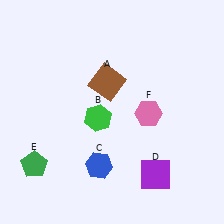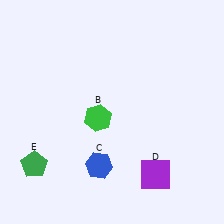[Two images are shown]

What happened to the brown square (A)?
The brown square (A) was removed in Image 2. It was in the top-left area of Image 1.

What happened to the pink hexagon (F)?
The pink hexagon (F) was removed in Image 2. It was in the bottom-right area of Image 1.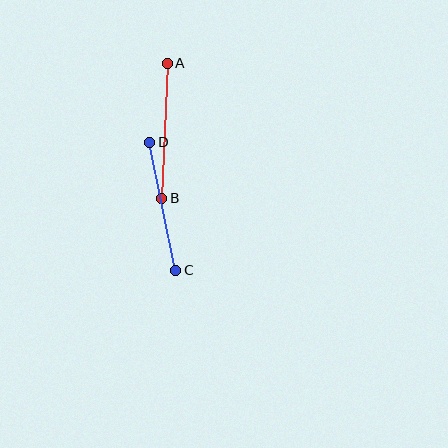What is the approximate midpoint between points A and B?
The midpoint is at approximately (164, 131) pixels.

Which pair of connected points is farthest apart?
Points A and B are farthest apart.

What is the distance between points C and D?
The distance is approximately 131 pixels.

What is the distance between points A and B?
The distance is approximately 135 pixels.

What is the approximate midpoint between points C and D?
The midpoint is at approximately (163, 206) pixels.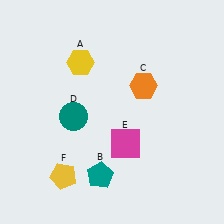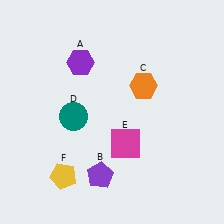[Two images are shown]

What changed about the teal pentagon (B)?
In Image 1, B is teal. In Image 2, it changed to purple.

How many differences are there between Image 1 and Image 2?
There are 2 differences between the two images.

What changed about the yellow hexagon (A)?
In Image 1, A is yellow. In Image 2, it changed to purple.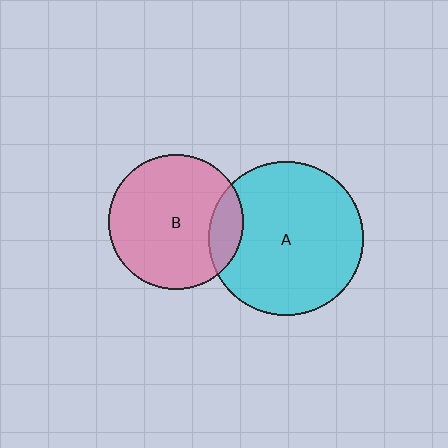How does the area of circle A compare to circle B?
Approximately 1.3 times.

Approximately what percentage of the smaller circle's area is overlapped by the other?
Approximately 15%.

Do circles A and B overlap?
Yes.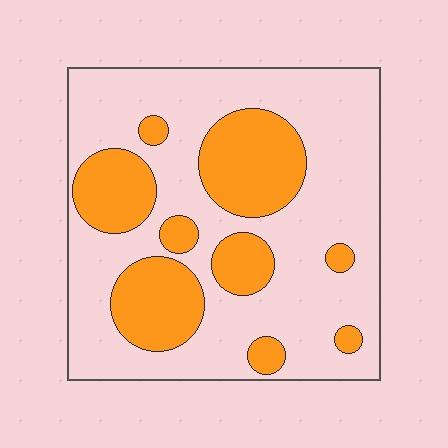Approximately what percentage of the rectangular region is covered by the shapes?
Approximately 30%.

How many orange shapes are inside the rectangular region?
9.